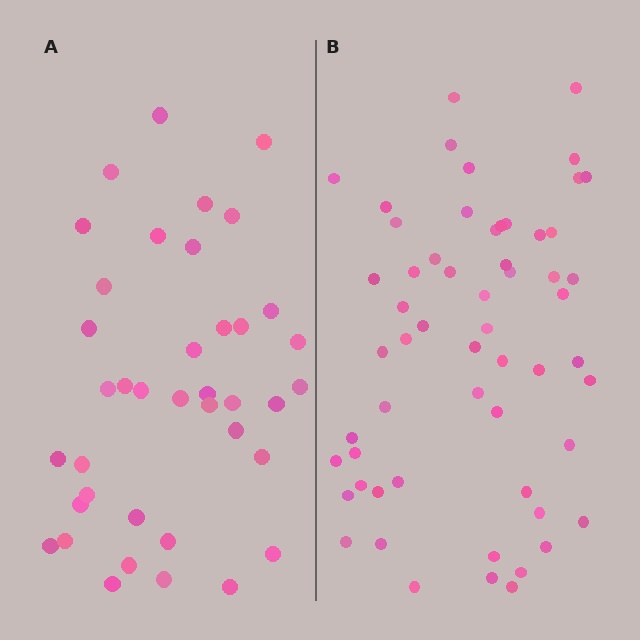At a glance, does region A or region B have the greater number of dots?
Region B (the right region) has more dots.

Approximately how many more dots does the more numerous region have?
Region B has approximately 20 more dots than region A.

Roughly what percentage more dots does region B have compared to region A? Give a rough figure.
About 50% more.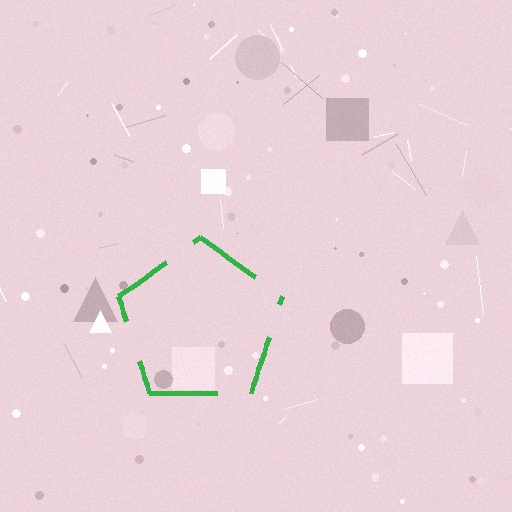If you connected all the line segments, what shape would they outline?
They would outline a pentagon.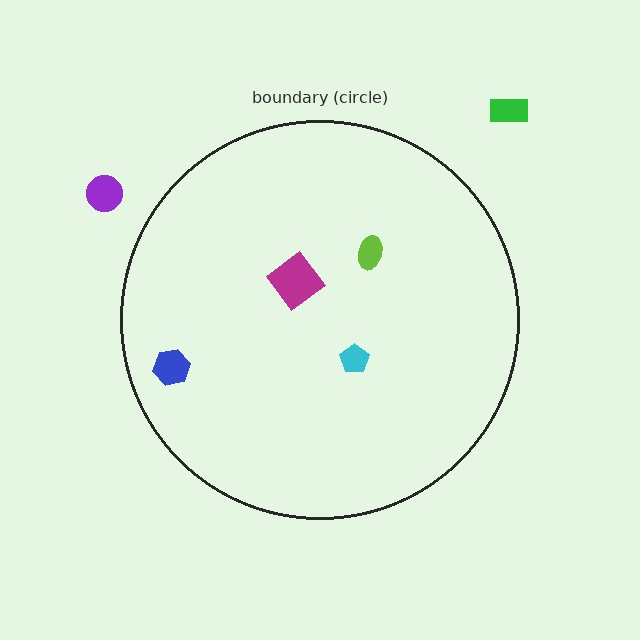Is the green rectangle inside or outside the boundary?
Outside.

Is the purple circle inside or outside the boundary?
Outside.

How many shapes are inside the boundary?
4 inside, 2 outside.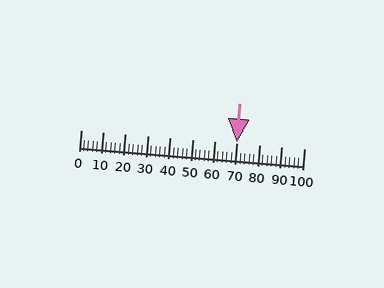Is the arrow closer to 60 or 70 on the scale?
The arrow is closer to 70.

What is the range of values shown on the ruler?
The ruler shows values from 0 to 100.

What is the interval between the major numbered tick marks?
The major tick marks are spaced 10 units apart.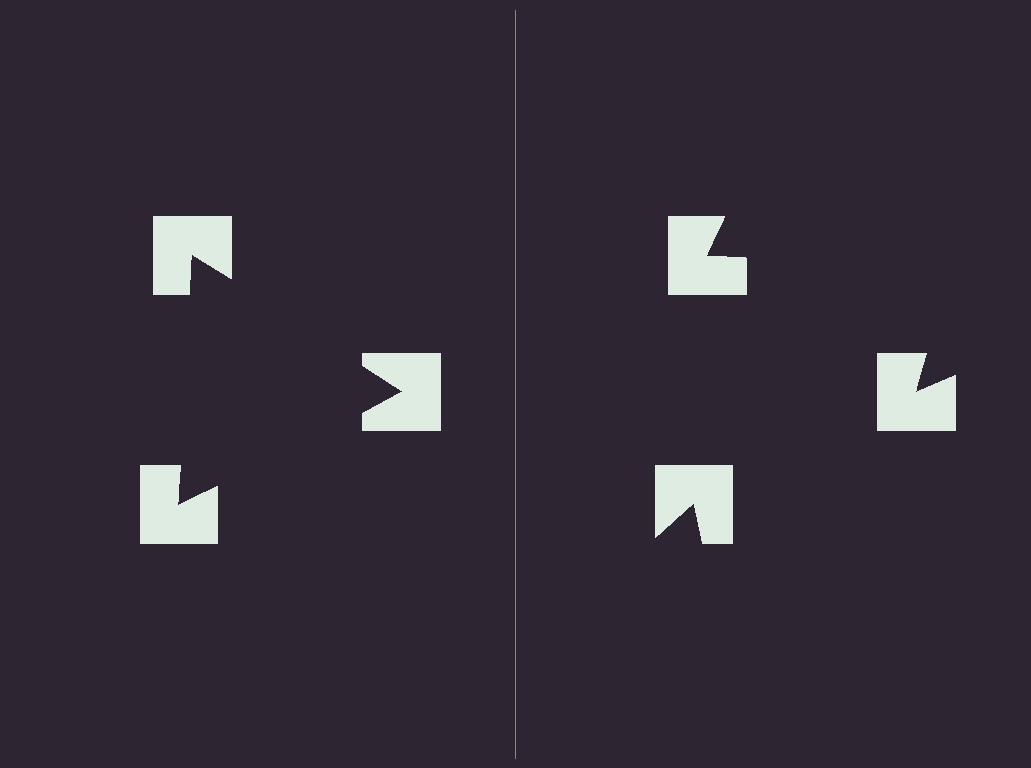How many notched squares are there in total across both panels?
6 — 3 on each side.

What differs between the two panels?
The notched squares are positioned identically on both sides; only the wedge orientations differ. On the left they align to a triangle; on the right they are misaligned.